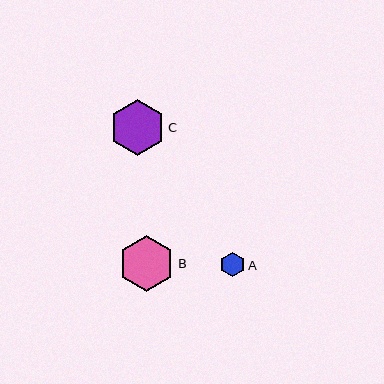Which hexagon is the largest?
Hexagon B is the largest with a size of approximately 56 pixels.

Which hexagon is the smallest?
Hexagon A is the smallest with a size of approximately 25 pixels.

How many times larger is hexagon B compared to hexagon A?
Hexagon B is approximately 2.3 times the size of hexagon A.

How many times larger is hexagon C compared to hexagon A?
Hexagon C is approximately 2.3 times the size of hexagon A.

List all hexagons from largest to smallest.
From largest to smallest: B, C, A.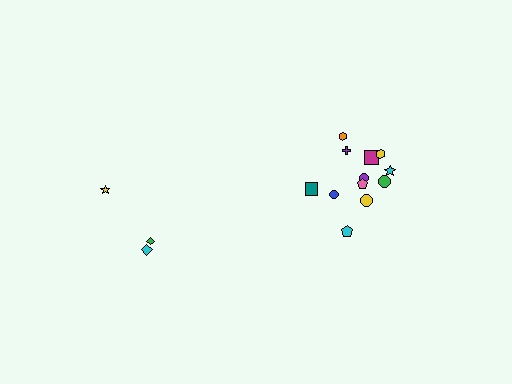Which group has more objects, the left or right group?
The right group.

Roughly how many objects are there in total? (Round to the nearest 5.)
Roughly 15 objects in total.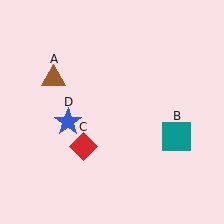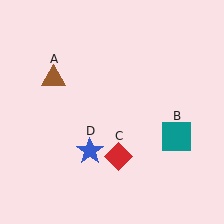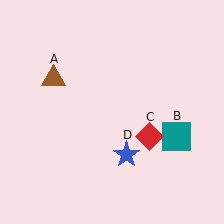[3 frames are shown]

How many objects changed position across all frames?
2 objects changed position: red diamond (object C), blue star (object D).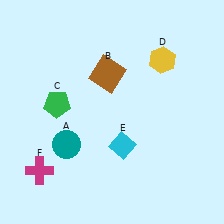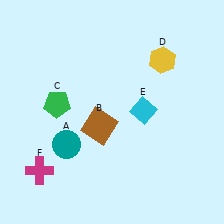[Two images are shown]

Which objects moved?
The objects that moved are: the brown square (B), the cyan diamond (E).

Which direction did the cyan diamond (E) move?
The cyan diamond (E) moved up.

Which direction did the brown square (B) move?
The brown square (B) moved down.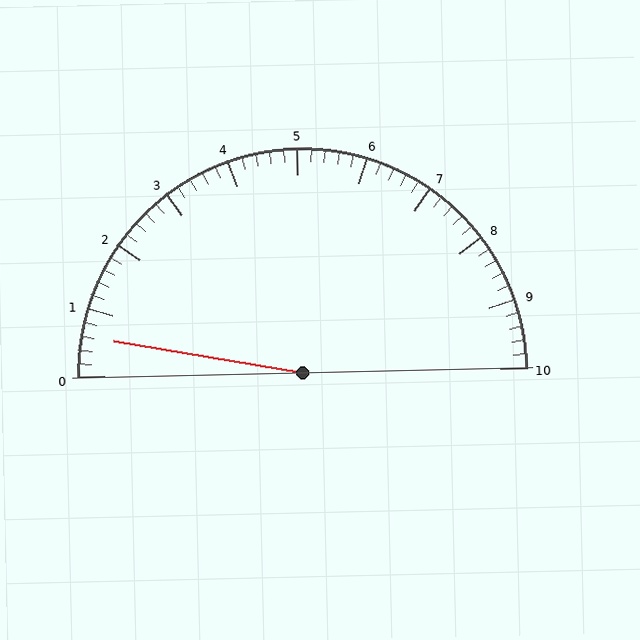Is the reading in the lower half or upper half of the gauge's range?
The reading is in the lower half of the range (0 to 10).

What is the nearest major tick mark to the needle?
The nearest major tick mark is 1.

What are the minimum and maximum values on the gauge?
The gauge ranges from 0 to 10.